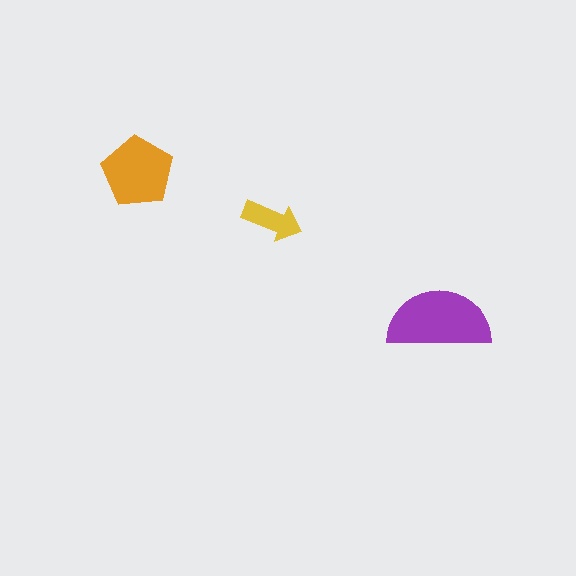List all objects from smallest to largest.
The yellow arrow, the orange pentagon, the purple semicircle.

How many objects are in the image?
There are 3 objects in the image.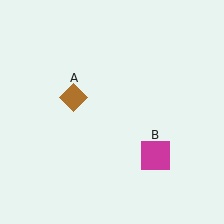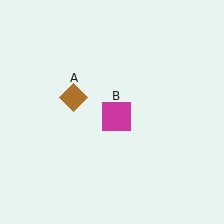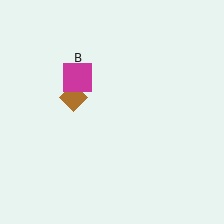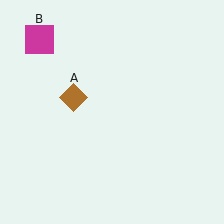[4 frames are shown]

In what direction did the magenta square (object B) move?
The magenta square (object B) moved up and to the left.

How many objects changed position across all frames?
1 object changed position: magenta square (object B).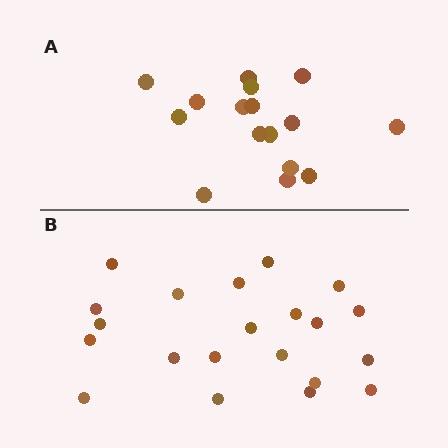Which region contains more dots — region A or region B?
Region B (the bottom region) has more dots.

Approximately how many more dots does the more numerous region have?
Region B has about 5 more dots than region A.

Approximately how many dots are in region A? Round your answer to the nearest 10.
About 20 dots. (The exact count is 16, which rounds to 20.)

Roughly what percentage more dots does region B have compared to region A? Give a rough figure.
About 30% more.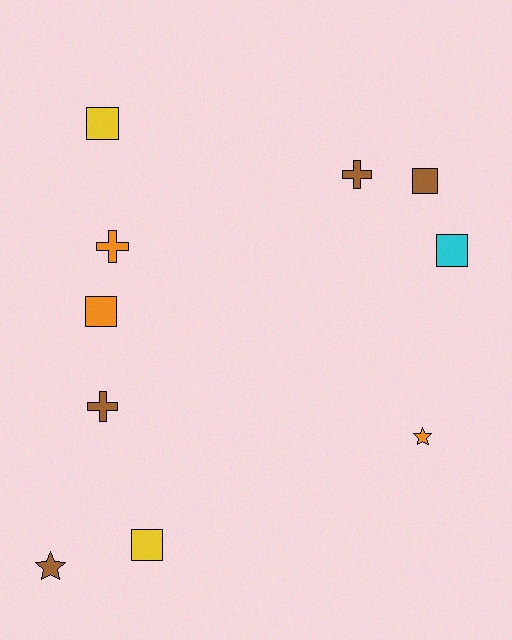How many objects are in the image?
There are 10 objects.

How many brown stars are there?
There is 1 brown star.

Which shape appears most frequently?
Square, with 5 objects.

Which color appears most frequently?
Brown, with 4 objects.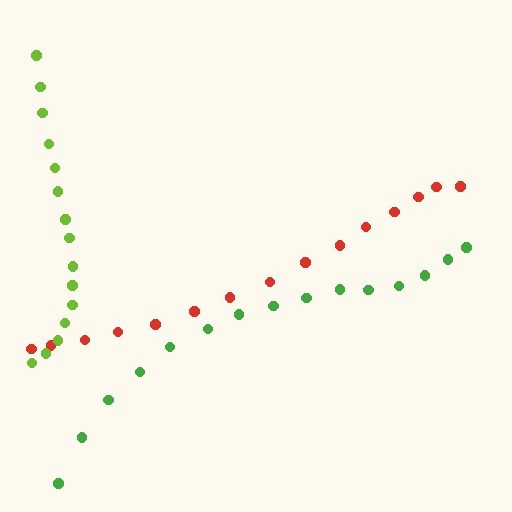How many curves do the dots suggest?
There are 3 distinct paths.